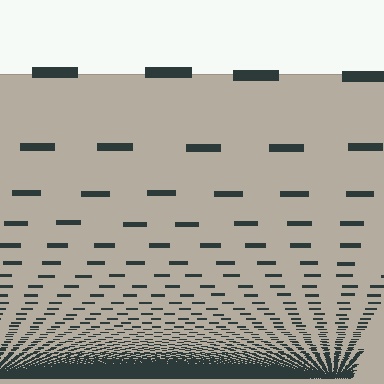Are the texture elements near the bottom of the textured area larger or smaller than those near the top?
Smaller. The gradient is inverted — elements near the bottom are smaller and denser.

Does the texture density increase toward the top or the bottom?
Density increases toward the bottom.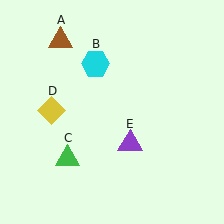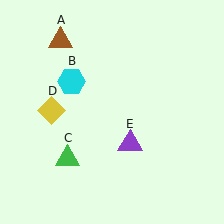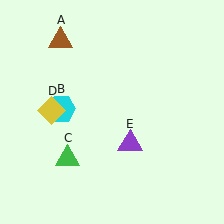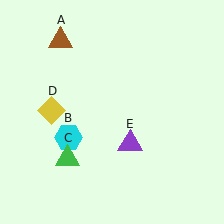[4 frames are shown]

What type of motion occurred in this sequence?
The cyan hexagon (object B) rotated counterclockwise around the center of the scene.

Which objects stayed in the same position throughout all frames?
Brown triangle (object A) and green triangle (object C) and yellow diamond (object D) and purple triangle (object E) remained stationary.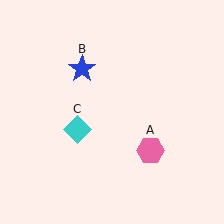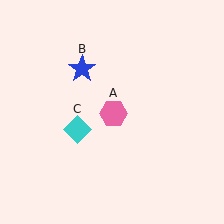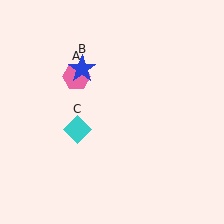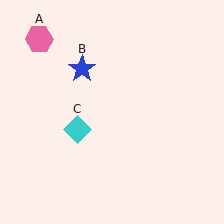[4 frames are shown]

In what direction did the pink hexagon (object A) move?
The pink hexagon (object A) moved up and to the left.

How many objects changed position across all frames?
1 object changed position: pink hexagon (object A).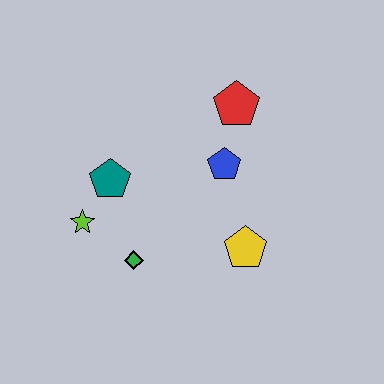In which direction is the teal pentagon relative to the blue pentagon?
The teal pentagon is to the left of the blue pentagon.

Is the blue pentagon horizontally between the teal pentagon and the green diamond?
No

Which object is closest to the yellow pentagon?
The blue pentagon is closest to the yellow pentagon.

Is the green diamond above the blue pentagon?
No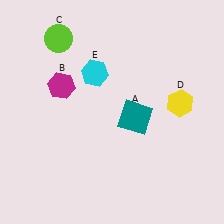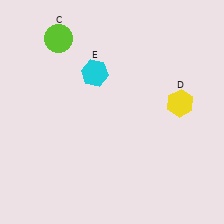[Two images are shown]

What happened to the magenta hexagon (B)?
The magenta hexagon (B) was removed in Image 2. It was in the top-left area of Image 1.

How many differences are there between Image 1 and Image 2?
There are 2 differences between the two images.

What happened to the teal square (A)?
The teal square (A) was removed in Image 2. It was in the bottom-right area of Image 1.